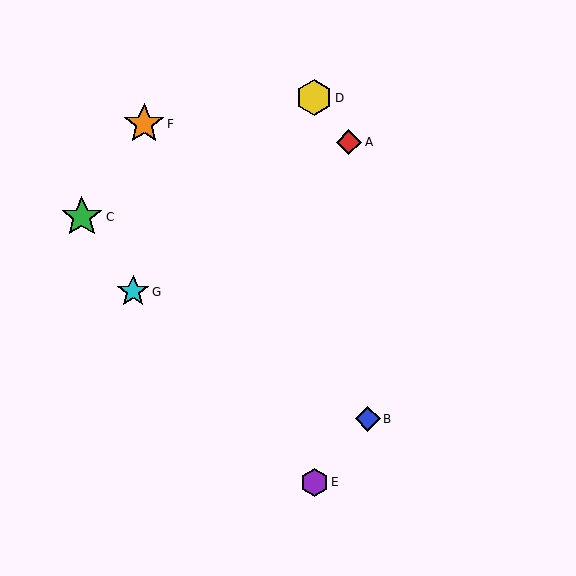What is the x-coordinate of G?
Object G is at x≈133.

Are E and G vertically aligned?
No, E is at x≈314 and G is at x≈133.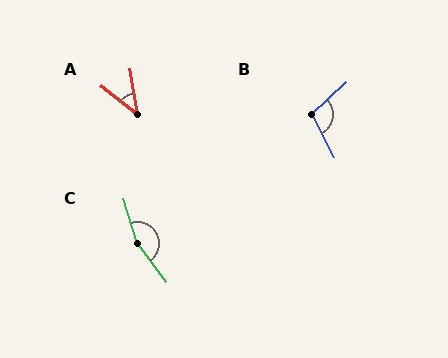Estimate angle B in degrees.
Approximately 105 degrees.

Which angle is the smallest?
A, at approximately 42 degrees.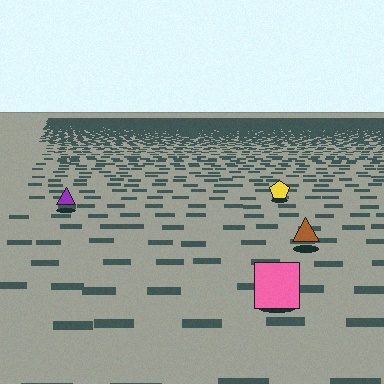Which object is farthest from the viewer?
The yellow pentagon is farthest from the viewer. It appears smaller and the ground texture around it is denser.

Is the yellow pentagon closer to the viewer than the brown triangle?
No. The brown triangle is closer — you can tell from the texture gradient: the ground texture is coarser near it.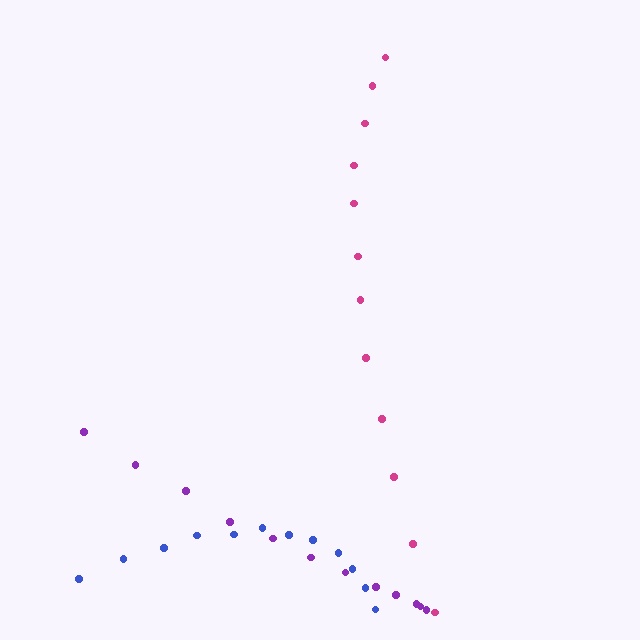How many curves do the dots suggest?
There are 3 distinct paths.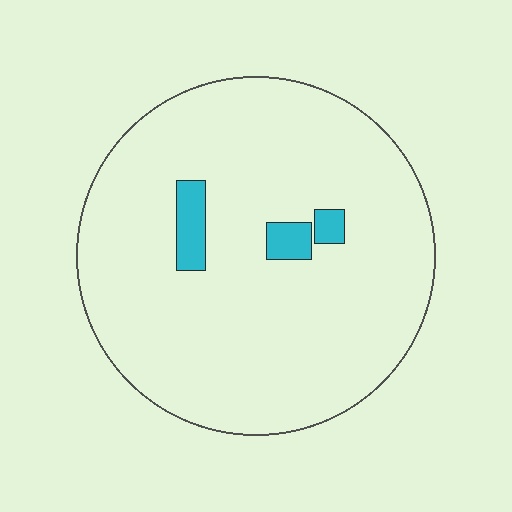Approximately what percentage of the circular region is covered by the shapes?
Approximately 5%.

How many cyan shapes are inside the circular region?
3.